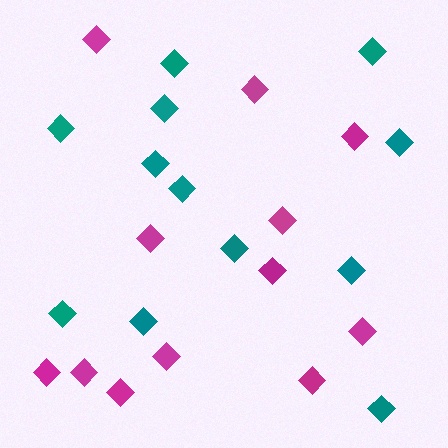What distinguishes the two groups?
There are 2 groups: one group of teal diamonds (12) and one group of magenta diamonds (12).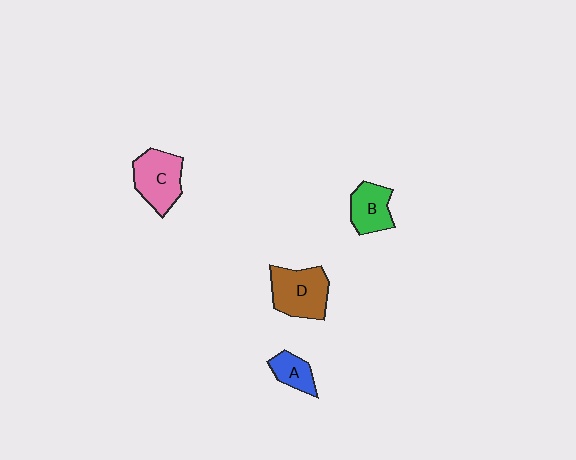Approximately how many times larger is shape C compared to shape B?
Approximately 1.3 times.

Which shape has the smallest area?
Shape A (blue).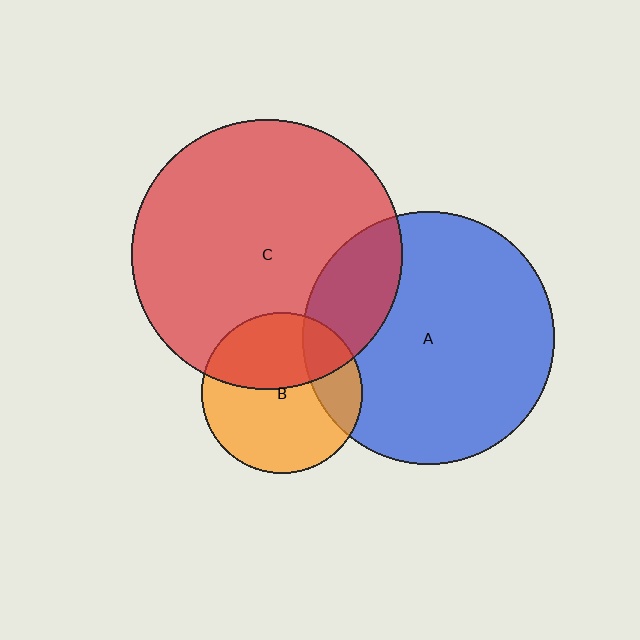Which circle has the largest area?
Circle C (red).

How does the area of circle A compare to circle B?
Approximately 2.5 times.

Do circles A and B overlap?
Yes.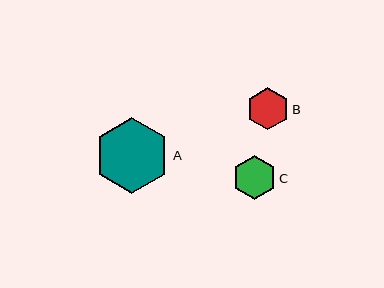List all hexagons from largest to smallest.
From largest to smallest: A, C, B.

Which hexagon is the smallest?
Hexagon B is the smallest with a size of approximately 42 pixels.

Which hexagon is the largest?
Hexagon A is the largest with a size of approximately 76 pixels.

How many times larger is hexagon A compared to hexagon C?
Hexagon A is approximately 1.7 times the size of hexagon C.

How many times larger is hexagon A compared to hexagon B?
Hexagon A is approximately 1.8 times the size of hexagon B.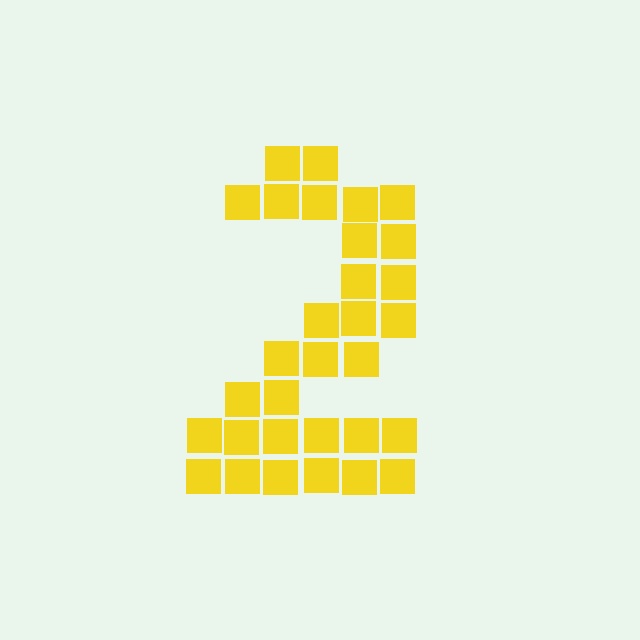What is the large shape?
The large shape is the digit 2.